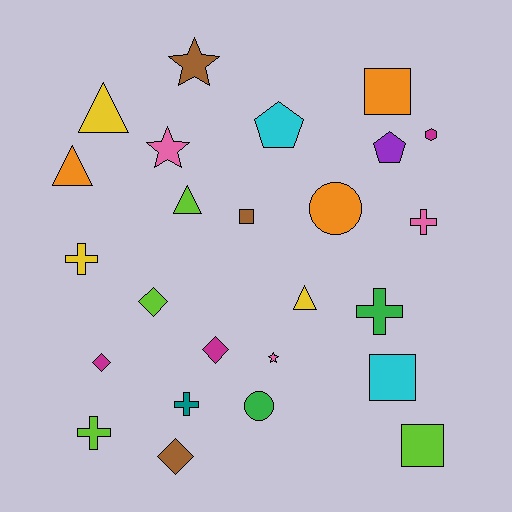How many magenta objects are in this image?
There are 3 magenta objects.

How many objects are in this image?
There are 25 objects.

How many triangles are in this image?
There are 4 triangles.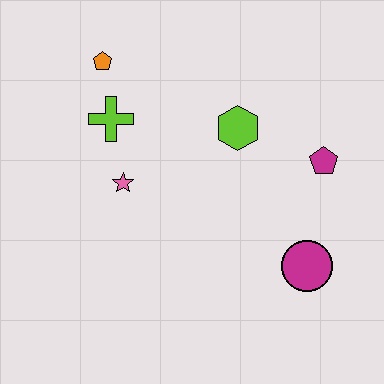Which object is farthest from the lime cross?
The magenta circle is farthest from the lime cross.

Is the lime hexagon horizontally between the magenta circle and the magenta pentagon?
No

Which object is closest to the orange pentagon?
The lime cross is closest to the orange pentagon.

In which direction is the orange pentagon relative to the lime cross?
The orange pentagon is above the lime cross.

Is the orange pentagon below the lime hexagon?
No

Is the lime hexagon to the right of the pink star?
Yes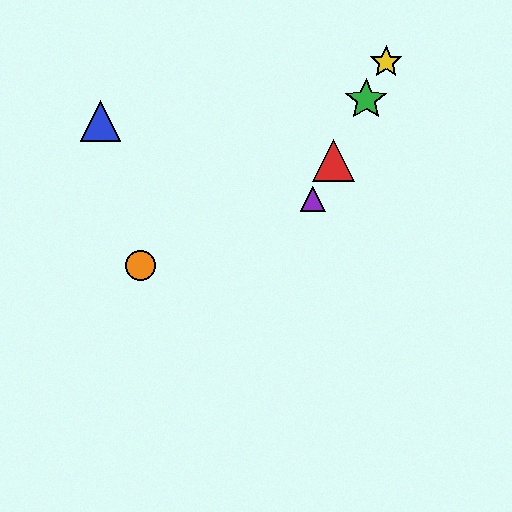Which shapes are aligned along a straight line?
The red triangle, the green star, the yellow star, the purple triangle are aligned along a straight line.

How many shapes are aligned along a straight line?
4 shapes (the red triangle, the green star, the yellow star, the purple triangle) are aligned along a straight line.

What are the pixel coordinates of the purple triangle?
The purple triangle is at (313, 199).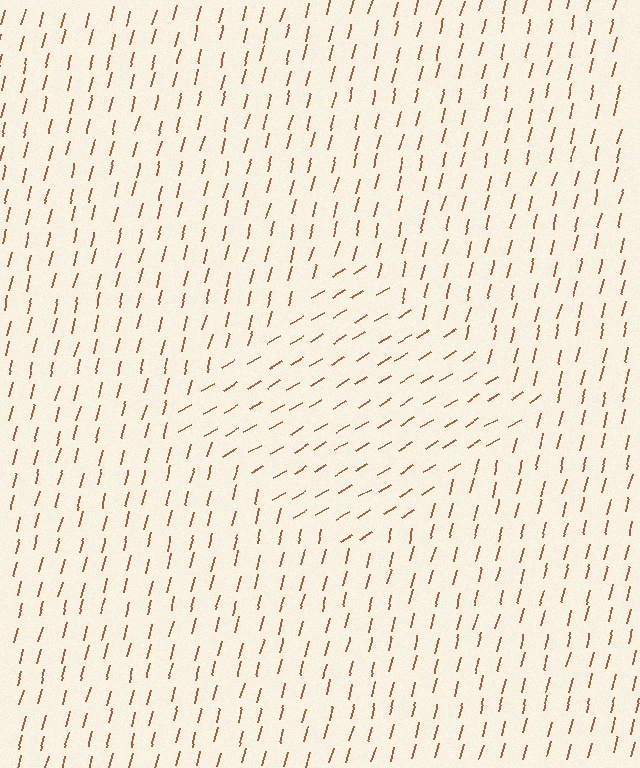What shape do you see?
I see a diamond.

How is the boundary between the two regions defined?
The boundary is defined purely by a change in line orientation (approximately 45 degrees difference). All lines are the same color and thickness.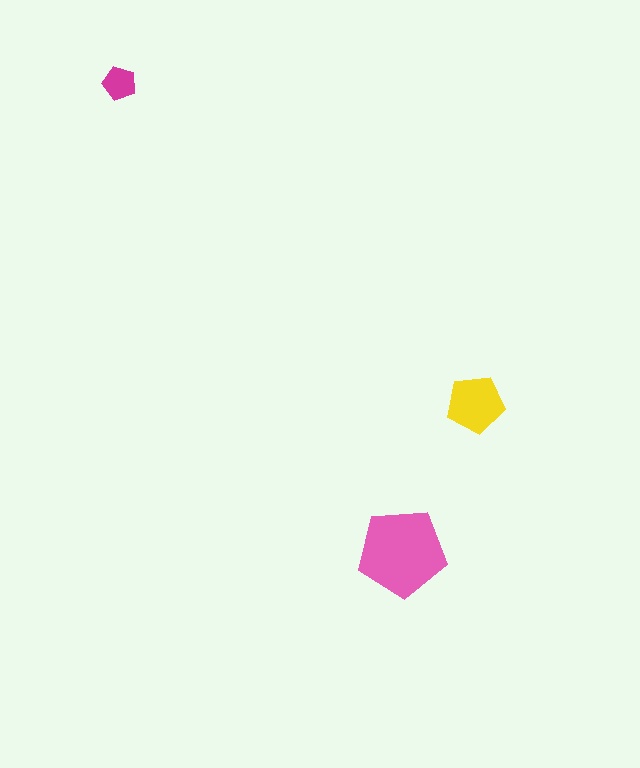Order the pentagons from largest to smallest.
the pink one, the yellow one, the magenta one.